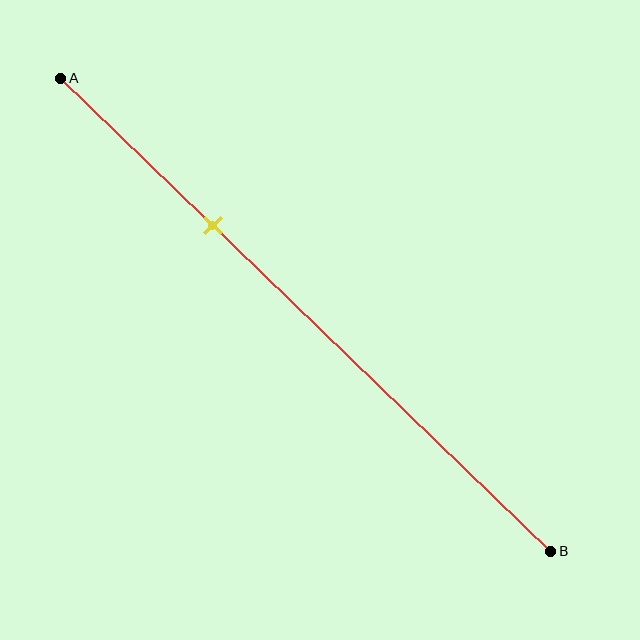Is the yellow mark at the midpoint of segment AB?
No, the mark is at about 30% from A, not at the 50% midpoint.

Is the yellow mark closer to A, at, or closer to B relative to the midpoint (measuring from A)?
The yellow mark is closer to point A than the midpoint of segment AB.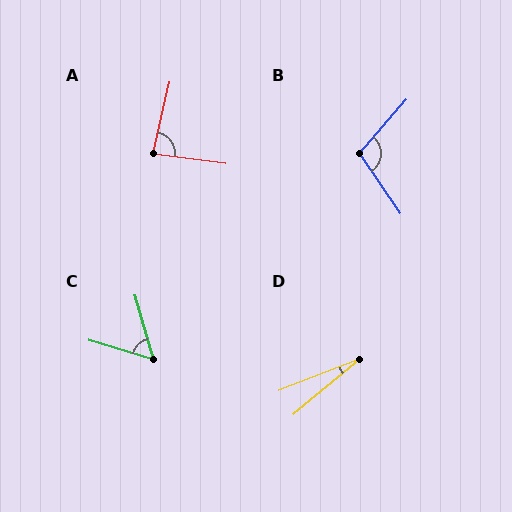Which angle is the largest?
B, at approximately 104 degrees.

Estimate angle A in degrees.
Approximately 84 degrees.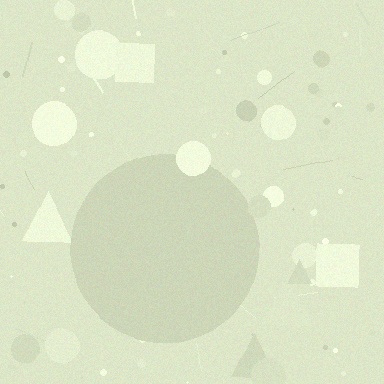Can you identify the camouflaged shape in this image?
The camouflaged shape is a circle.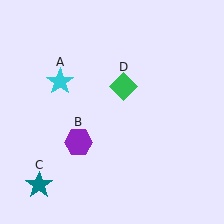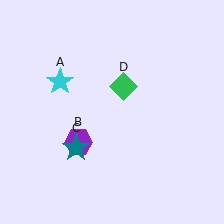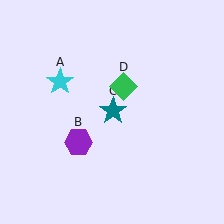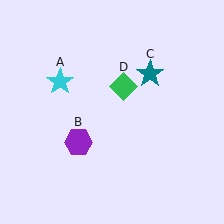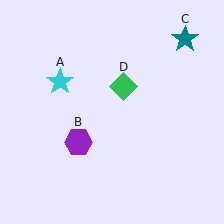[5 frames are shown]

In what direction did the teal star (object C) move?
The teal star (object C) moved up and to the right.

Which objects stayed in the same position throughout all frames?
Cyan star (object A) and purple hexagon (object B) and green diamond (object D) remained stationary.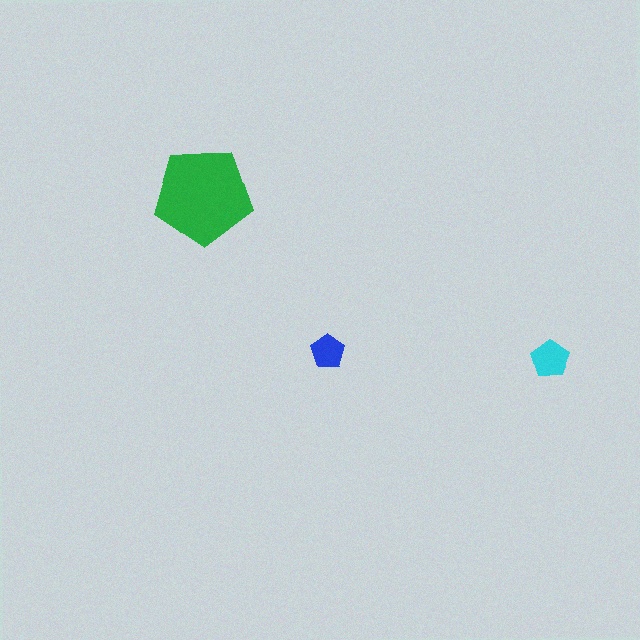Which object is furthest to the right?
The cyan pentagon is rightmost.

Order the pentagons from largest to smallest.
the green one, the cyan one, the blue one.